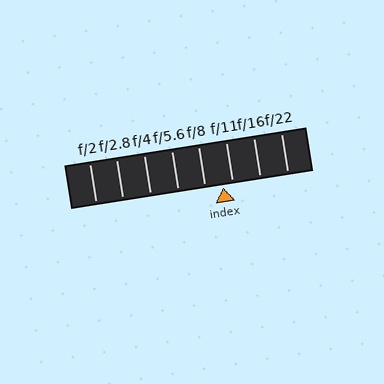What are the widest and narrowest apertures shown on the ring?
The widest aperture shown is f/2 and the narrowest is f/22.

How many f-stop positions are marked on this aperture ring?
There are 8 f-stop positions marked.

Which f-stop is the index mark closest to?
The index mark is closest to f/11.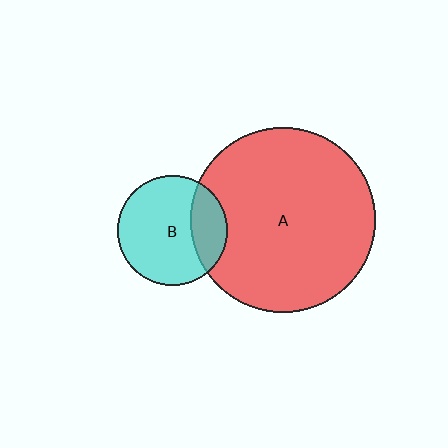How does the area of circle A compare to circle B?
Approximately 2.8 times.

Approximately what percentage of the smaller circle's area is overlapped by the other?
Approximately 25%.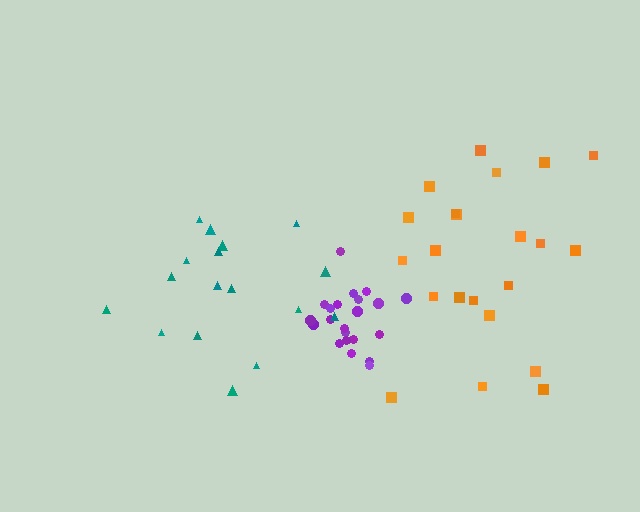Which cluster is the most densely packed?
Purple.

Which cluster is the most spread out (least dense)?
Orange.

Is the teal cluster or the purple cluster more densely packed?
Purple.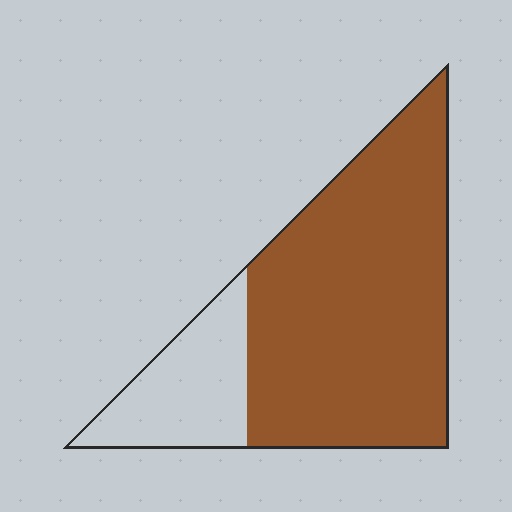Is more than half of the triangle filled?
Yes.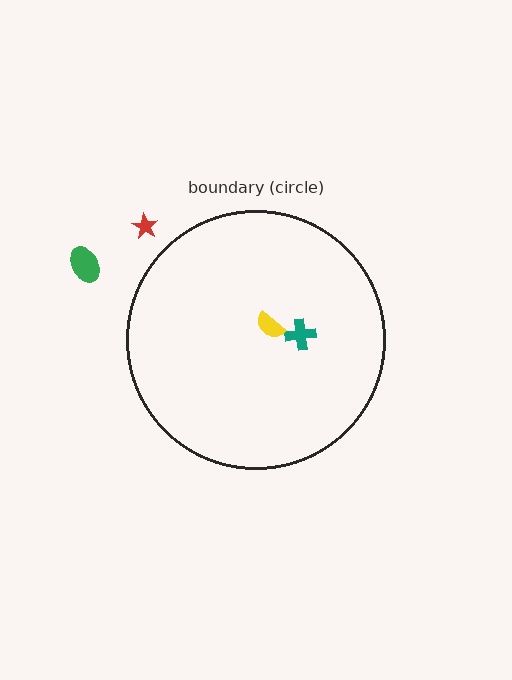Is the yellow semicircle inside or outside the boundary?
Inside.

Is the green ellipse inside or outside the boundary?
Outside.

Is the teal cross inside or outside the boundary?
Inside.